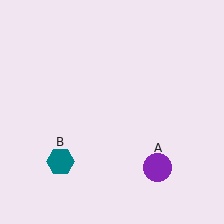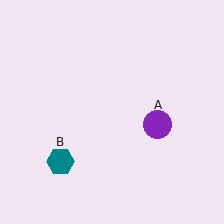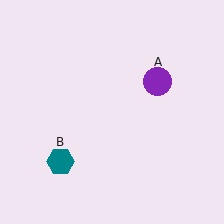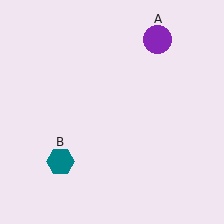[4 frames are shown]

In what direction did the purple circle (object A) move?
The purple circle (object A) moved up.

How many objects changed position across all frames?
1 object changed position: purple circle (object A).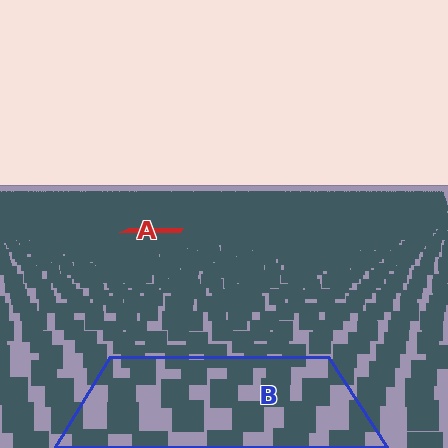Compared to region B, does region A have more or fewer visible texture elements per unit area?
Region A has more texture elements per unit area — they are packed more densely because it is farther away.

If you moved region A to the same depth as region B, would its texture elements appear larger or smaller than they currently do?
They would appear larger. At a closer depth, the same texture elements are projected at a bigger on-screen size.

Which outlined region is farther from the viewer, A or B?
Region A is farther from the viewer — the texture elements inside it appear smaller and more densely packed.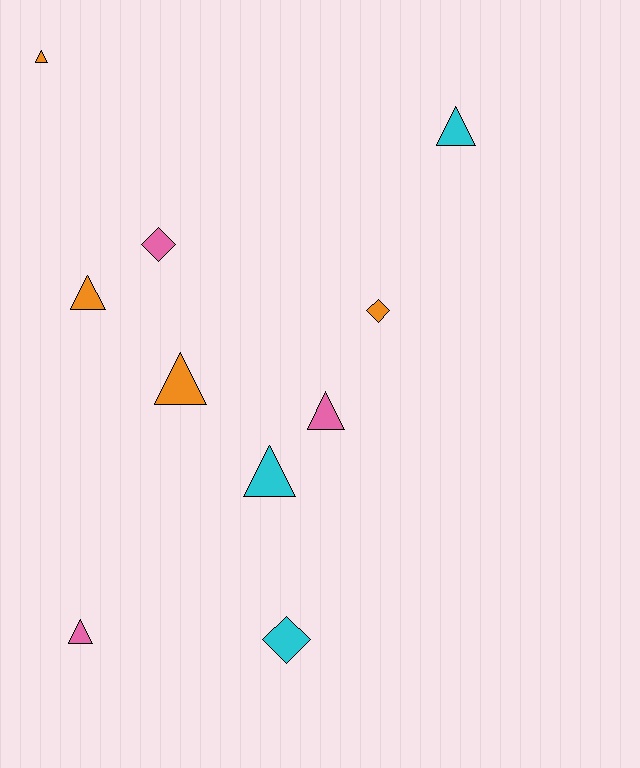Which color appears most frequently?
Orange, with 4 objects.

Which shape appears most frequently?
Triangle, with 7 objects.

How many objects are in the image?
There are 10 objects.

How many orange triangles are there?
There are 3 orange triangles.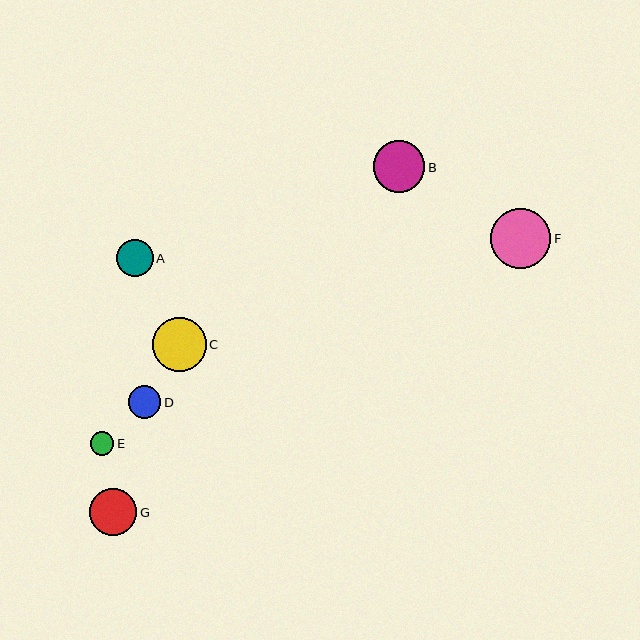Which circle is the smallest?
Circle E is the smallest with a size of approximately 24 pixels.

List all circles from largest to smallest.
From largest to smallest: F, C, B, G, A, D, E.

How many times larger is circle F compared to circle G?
Circle F is approximately 1.3 times the size of circle G.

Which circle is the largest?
Circle F is the largest with a size of approximately 60 pixels.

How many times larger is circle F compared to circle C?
Circle F is approximately 1.1 times the size of circle C.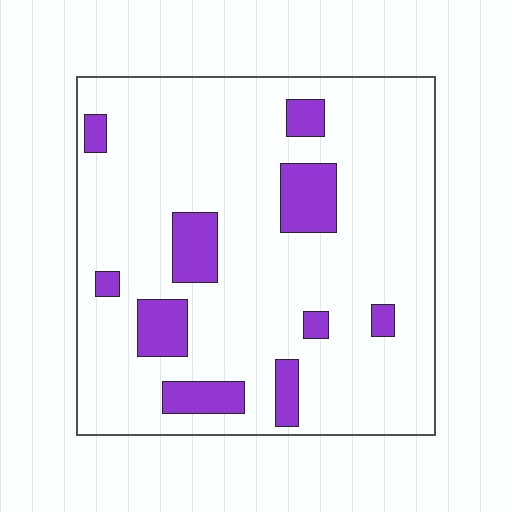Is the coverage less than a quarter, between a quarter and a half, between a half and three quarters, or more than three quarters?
Less than a quarter.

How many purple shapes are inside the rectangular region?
10.